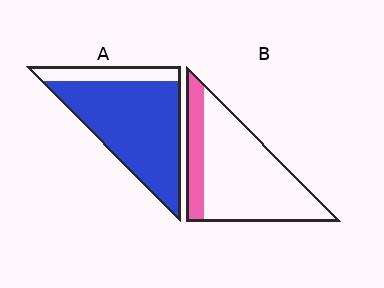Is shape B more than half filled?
No.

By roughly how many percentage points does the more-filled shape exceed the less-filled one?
By roughly 60 percentage points (A over B).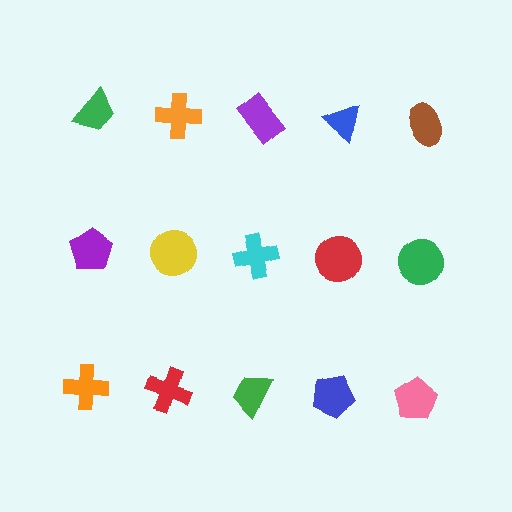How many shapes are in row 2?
5 shapes.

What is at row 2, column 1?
A purple pentagon.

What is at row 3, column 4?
A blue pentagon.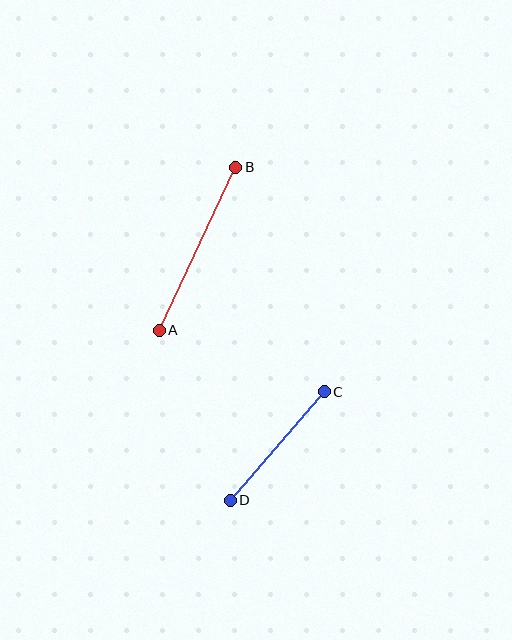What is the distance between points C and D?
The distance is approximately 143 pixels.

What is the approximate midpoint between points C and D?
The midpoint is at approximately (277, 446) pixels.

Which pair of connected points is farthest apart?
Points A and B are farthest apart.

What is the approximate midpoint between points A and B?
The midpoint is at approximately (197, 249) pixels.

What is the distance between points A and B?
The distance is approximately 180 pixels.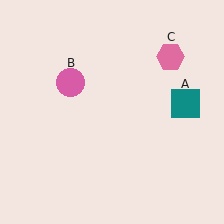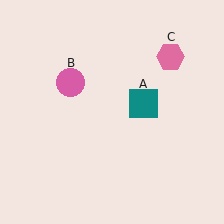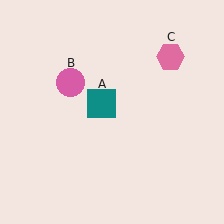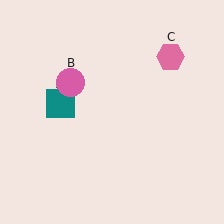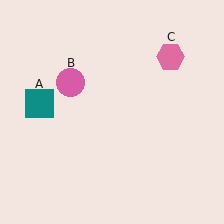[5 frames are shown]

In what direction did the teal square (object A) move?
The teal square (object A) moved left.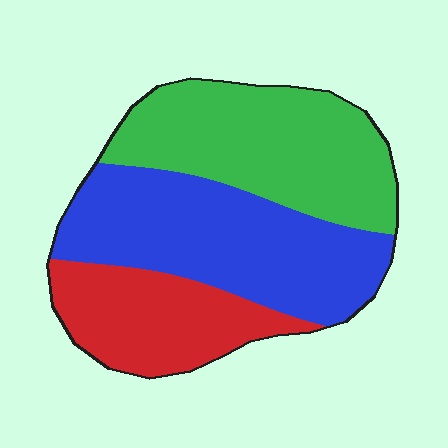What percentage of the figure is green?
Green covers around 35% of the figure.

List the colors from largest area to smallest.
From largest to smallest: blue, green, red.